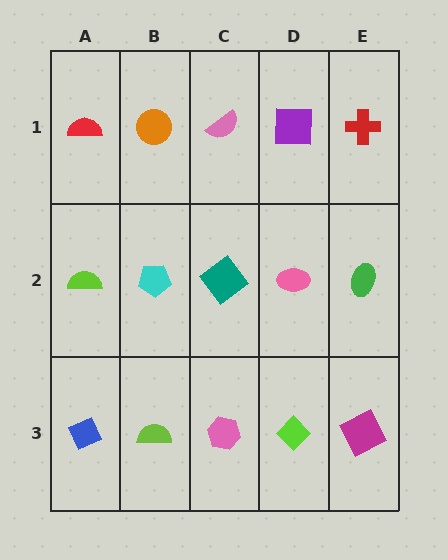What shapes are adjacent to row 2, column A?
A red semicircle (row 1, column A), a blue diamond (row 3, column A), a cyan pentagon (row 2, column B).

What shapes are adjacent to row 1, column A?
A lime semicircle (row 2, column A), an orange circle (row 1, column B).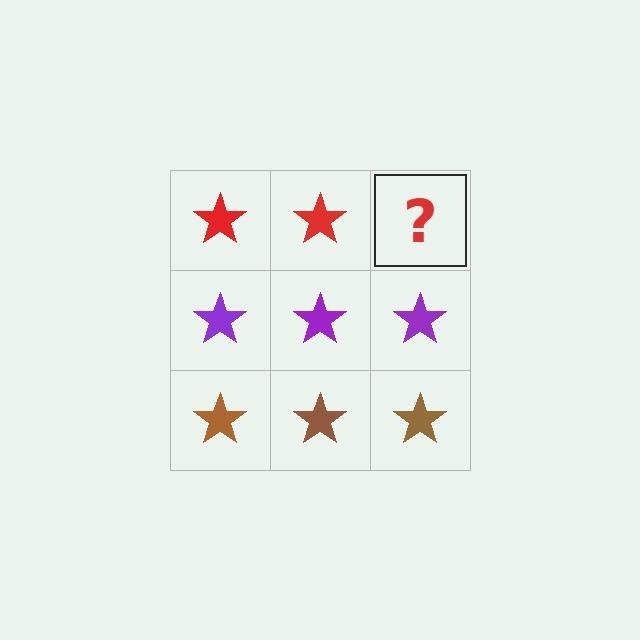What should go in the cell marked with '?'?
The missing cell should contain a red star.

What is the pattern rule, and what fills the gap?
The rule is that each row has a consistent color. The gap should be filled with a red star.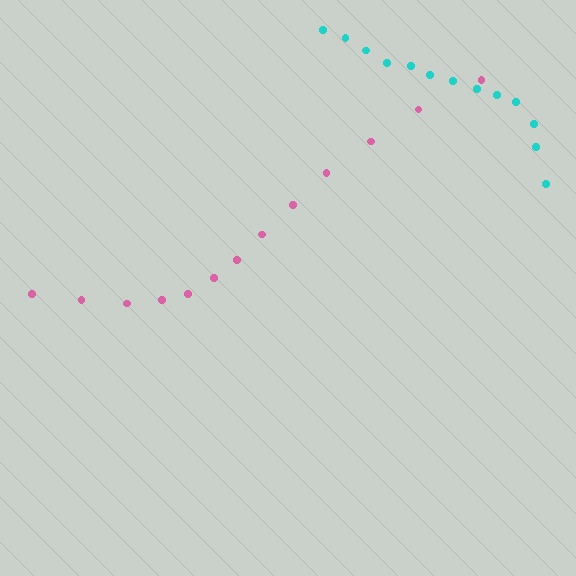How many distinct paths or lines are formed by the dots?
There are 2 distinct paths.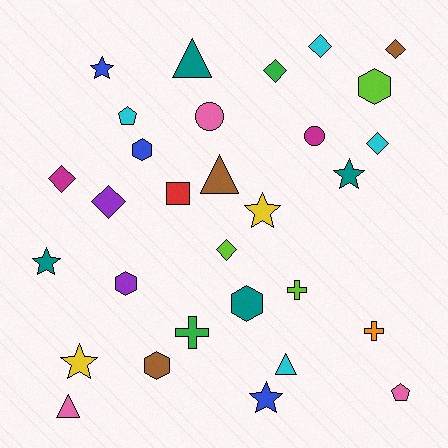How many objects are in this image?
There are 30 objects.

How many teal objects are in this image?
There are 4 teal objects.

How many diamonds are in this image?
There are 7 diamonds.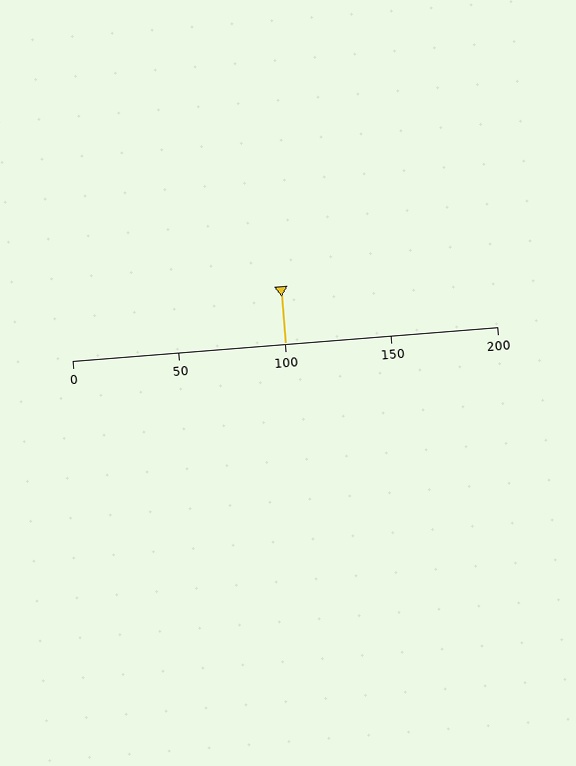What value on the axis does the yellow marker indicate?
The marker indicates approximately 100.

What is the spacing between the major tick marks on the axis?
The major ticks are spaced 50 apart.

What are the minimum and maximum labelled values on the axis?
The axis runs from 0 to 200.